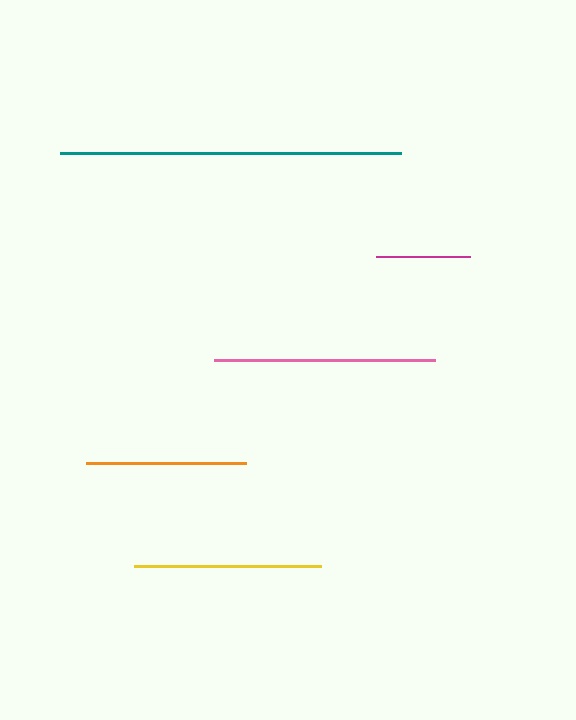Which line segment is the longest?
The teal line is the longest at approximately 341 pixels.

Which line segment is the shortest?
The magenta line is the shortest at approximately 94 pixels.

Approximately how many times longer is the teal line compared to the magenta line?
The teal line is approximately 3.6 times the length of the magenta line.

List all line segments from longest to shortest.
From longest to shortest: teal, pink, yellow, orange, magenta.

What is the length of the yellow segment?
The yellow segment is approximately 187 pixels long.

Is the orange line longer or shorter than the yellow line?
The yellow line is longer than the orange line.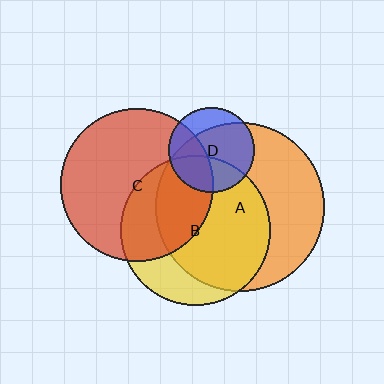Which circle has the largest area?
Circle A (orange).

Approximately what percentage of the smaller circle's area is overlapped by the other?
Approximately 25%.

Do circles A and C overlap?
Yes.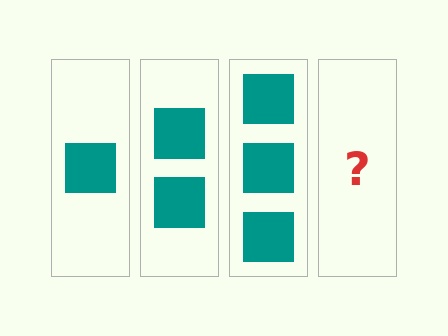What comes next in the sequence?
The next element should be 4 squares.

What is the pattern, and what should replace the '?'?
The pattern is that each step adds one more square. The '?' should be 4 squares.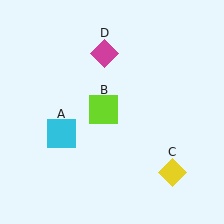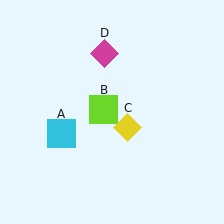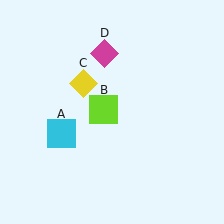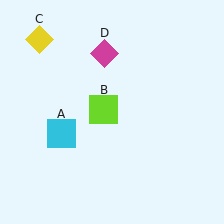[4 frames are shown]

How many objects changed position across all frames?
1 object changed position: yellow diamond (object C).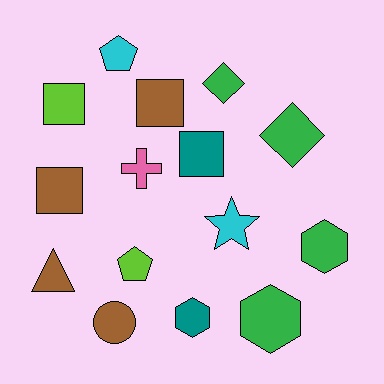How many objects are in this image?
There are 15 objects.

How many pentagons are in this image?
There are 2 pentagons.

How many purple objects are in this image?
There are no purple objects.